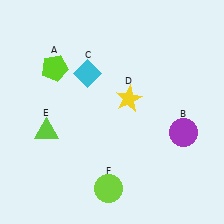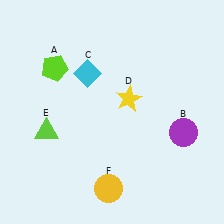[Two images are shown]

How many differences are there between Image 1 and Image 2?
There is 1 difference between the two images.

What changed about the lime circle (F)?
In Image 1, F is lime. In Image 2, it changed to yellow.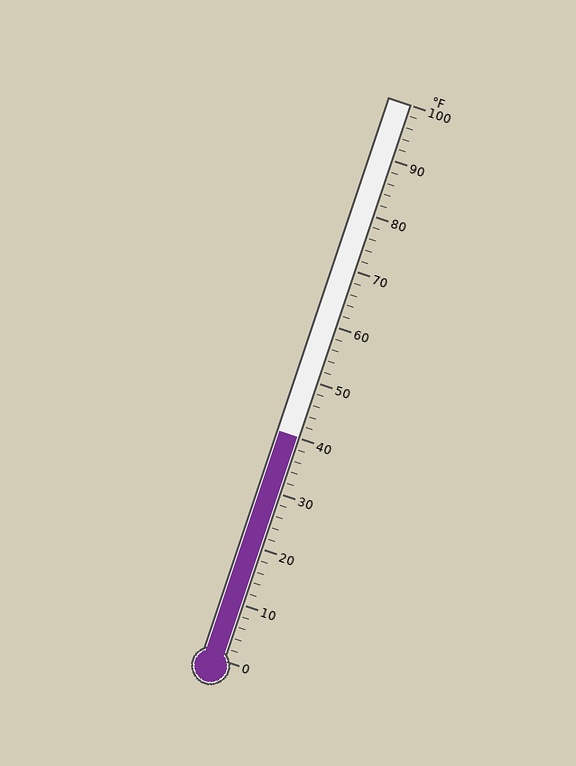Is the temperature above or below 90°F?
The temperature is below 90°F.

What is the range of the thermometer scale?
The thermometer scale ranges from 0°F to 100°F.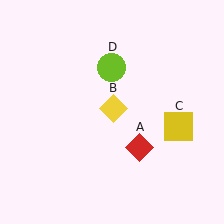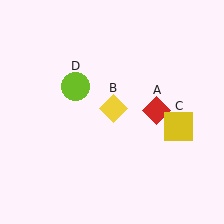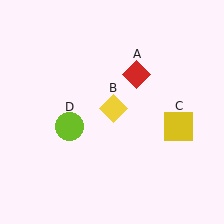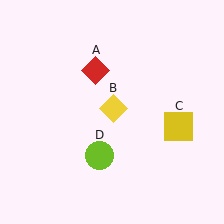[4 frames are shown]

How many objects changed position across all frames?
2 objects changed position: red diamond (object A), lime circle (object D).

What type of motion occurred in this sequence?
The red diamond (object A), lime circle (object D) rotated counterclockwise around the center of the scene.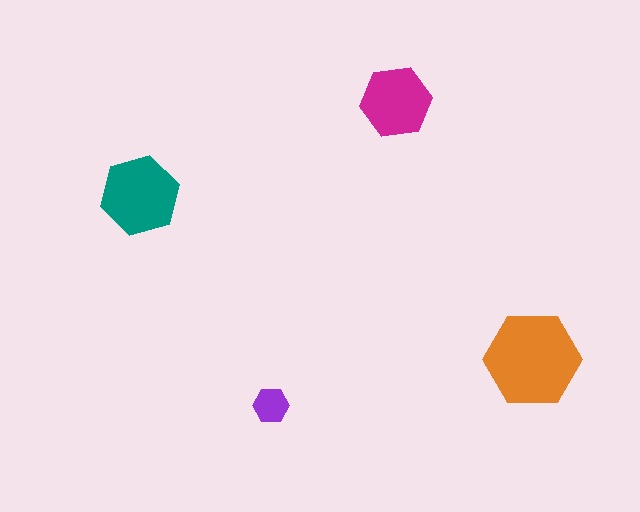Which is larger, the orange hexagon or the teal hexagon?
The orange one.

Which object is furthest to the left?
The teal hexagon is leftmost.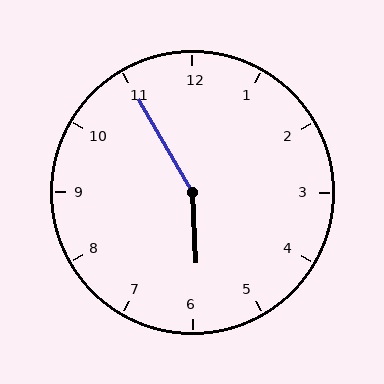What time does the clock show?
5:55.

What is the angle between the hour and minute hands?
Approximately 152 degrees.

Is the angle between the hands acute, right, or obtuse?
It is obtuse.